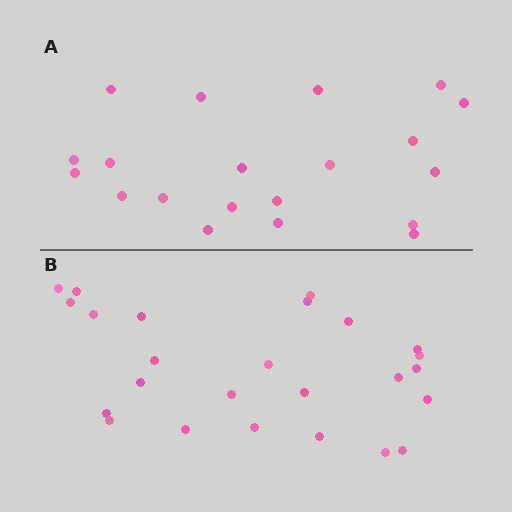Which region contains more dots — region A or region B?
Region B (the bottom region) has more dots.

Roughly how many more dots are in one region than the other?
Region B has about 5 more dots than region A.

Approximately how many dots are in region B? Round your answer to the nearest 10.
About 20 dots. (The exact count is 25, which rounds to 20.)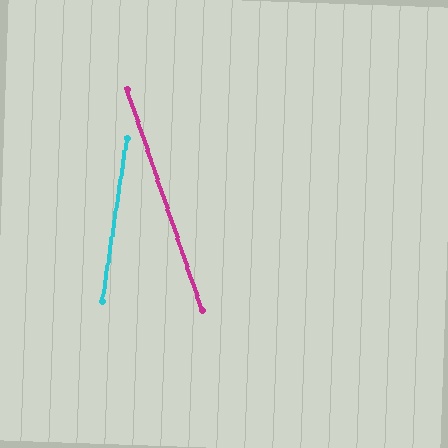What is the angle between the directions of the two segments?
Approximately 28 degrees.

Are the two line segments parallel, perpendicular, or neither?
Neither parallel nor perpendicular — they differ by about 28°.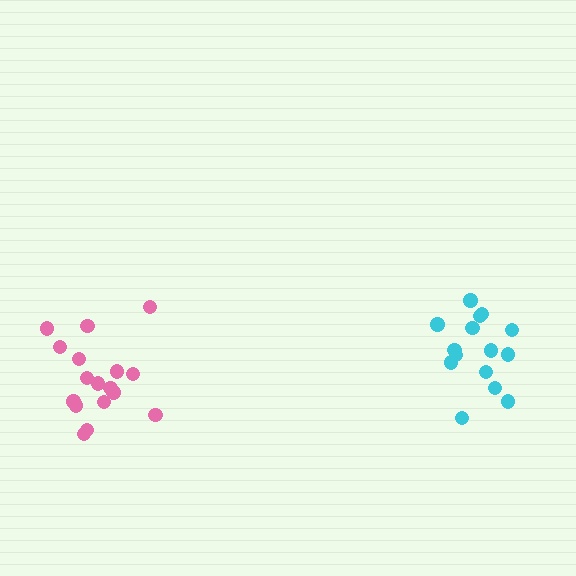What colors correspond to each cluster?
The clusters are colored: pink, cyan.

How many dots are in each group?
Group 1: 17 dots, Group 2: 15 dots (32 total).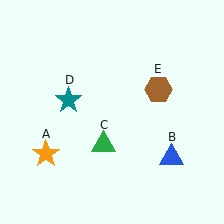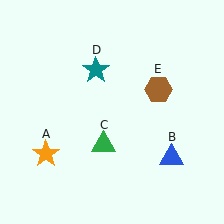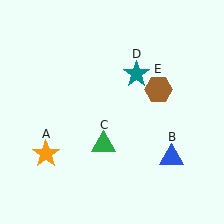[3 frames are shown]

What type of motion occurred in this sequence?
The teal star (object D) rotated clockwise around the center of the scene.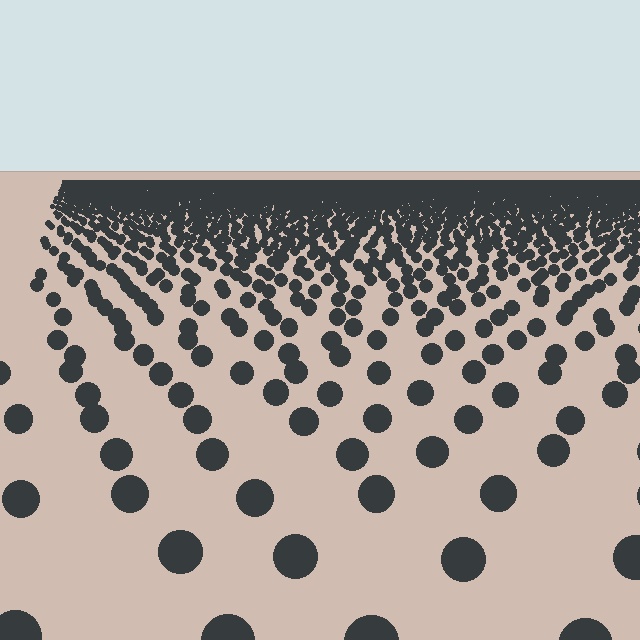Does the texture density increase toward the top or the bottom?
Density increases toward the top.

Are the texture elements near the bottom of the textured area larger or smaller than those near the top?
Larger. Near the bottom, elements are closer to the viewer and appear at a bigger on-screen size.